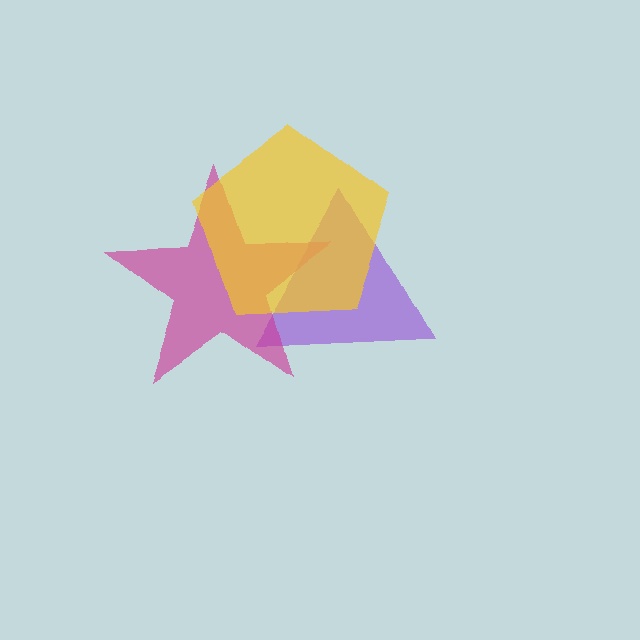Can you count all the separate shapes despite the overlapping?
Yes, there are 3 separate shapes.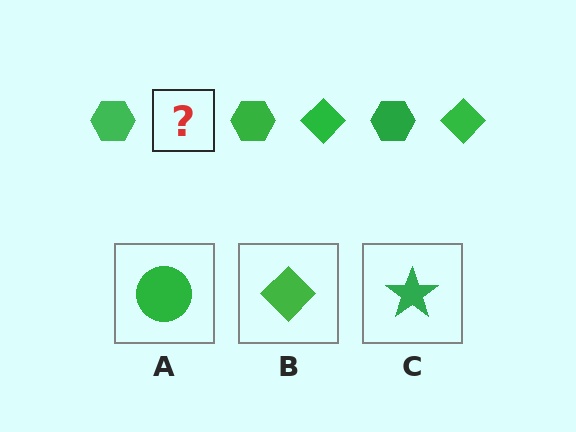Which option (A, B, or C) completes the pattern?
B.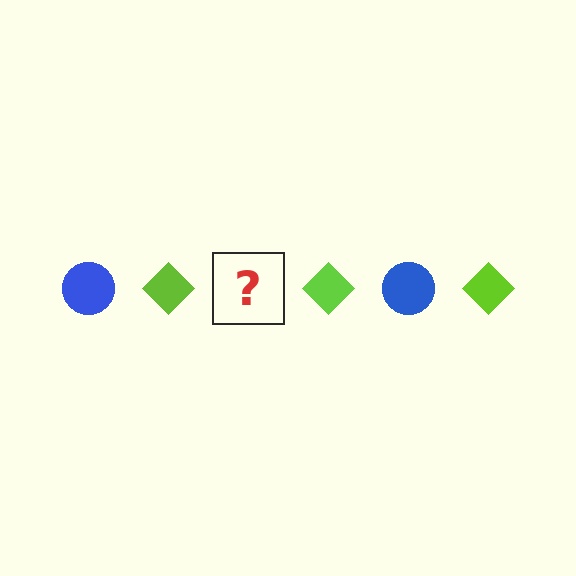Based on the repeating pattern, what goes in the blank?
The blank should be a blue circle.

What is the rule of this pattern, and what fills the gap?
The rule is that the pattern alternates between blue circle and lime diamond. The gap should be filled with a blue circle.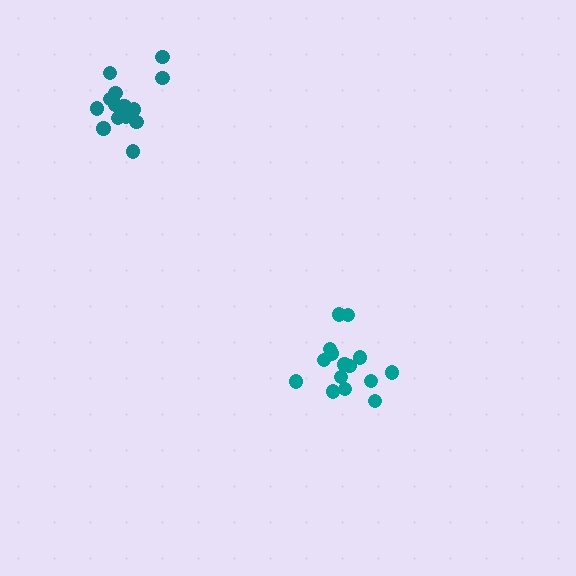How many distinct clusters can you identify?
There are 2 distinct clusters.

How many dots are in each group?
Group 1: 15 dots, Group 2: 17 dots (32 total).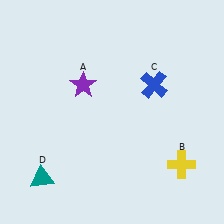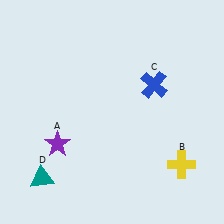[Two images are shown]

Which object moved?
The purple star (A) moved down.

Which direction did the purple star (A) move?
The purple star (A) moved down.